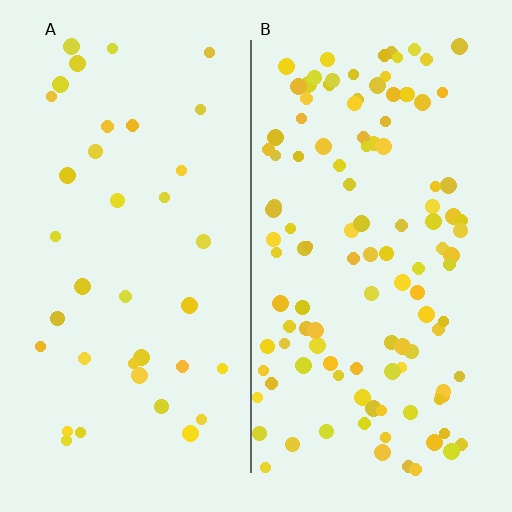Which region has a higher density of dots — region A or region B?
B (the right).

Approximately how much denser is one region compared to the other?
Approximately 3.1× — region B over region A.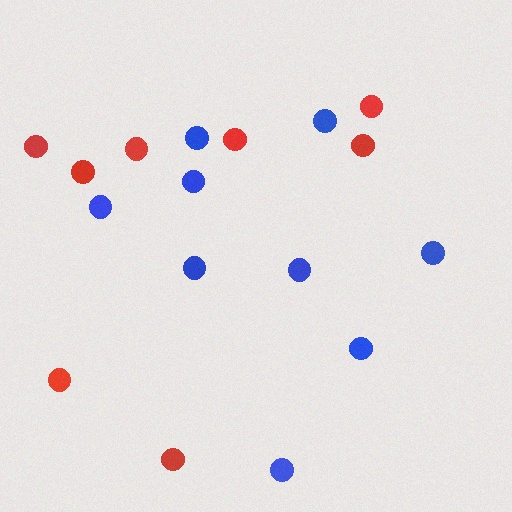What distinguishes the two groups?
There are 2 groups: one group of red circles (8) and one group of blue circles (9).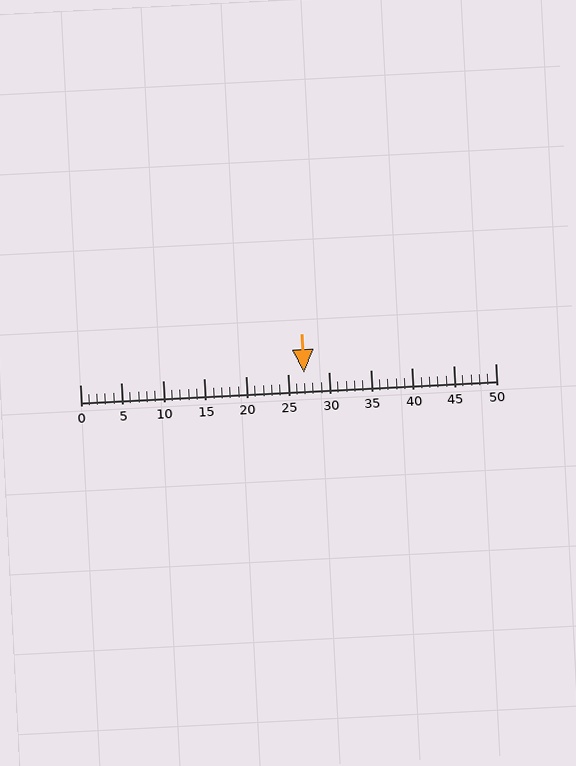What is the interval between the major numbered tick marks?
The major tick marks are spaced 5 units apart.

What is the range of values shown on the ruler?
The ruler shows values from 0 to 50.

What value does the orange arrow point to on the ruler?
The orange arrow points to approximately 27.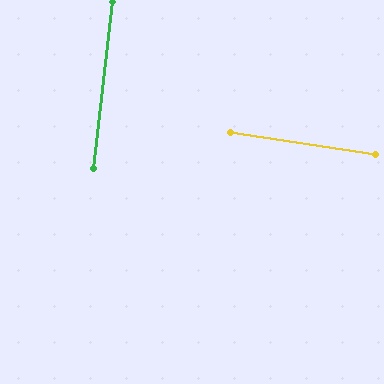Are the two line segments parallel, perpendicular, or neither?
Perpendicular — they meet at approximately 88°.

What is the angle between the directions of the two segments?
Approximately 88 degrees.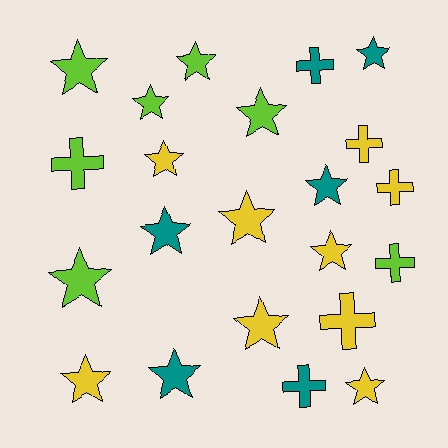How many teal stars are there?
There are 4 teal stars.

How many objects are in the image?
There are 22 objects.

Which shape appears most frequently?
Star, with 15 objects.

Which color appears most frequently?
Yellow, with 9 objects.